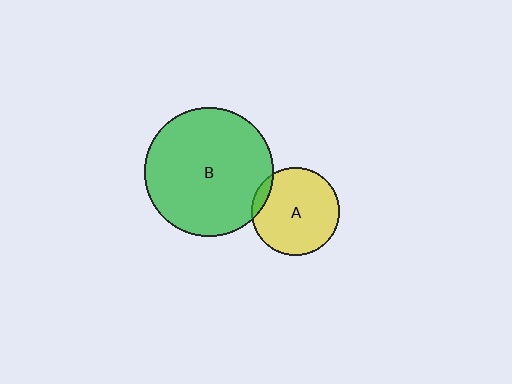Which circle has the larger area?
Circle B (green).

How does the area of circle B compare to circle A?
Approximately 2.2 times.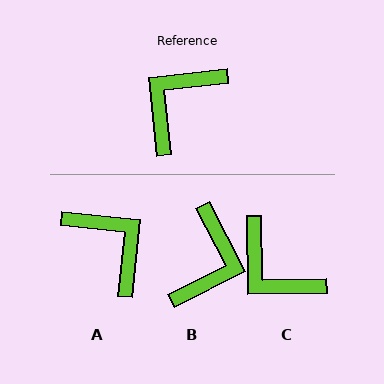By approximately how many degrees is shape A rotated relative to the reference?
Approximately 102 degrees clockwise.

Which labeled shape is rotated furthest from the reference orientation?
B, about 159 degrees away.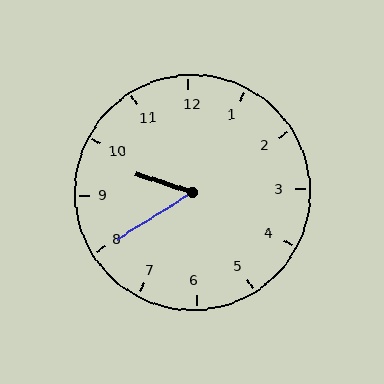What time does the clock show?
9:40.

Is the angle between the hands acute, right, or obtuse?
It is acute.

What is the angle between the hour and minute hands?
Approximately 50 degrees.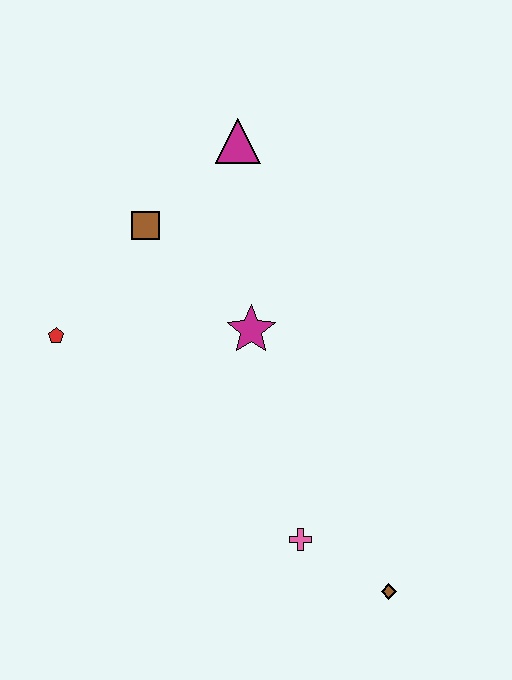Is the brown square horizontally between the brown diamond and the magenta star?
No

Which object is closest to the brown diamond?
The pink cross is closest to the brown diamond.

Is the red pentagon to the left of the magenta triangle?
Yes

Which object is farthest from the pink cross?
The magenta triangle is farthest from the pink cross.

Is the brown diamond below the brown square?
Yes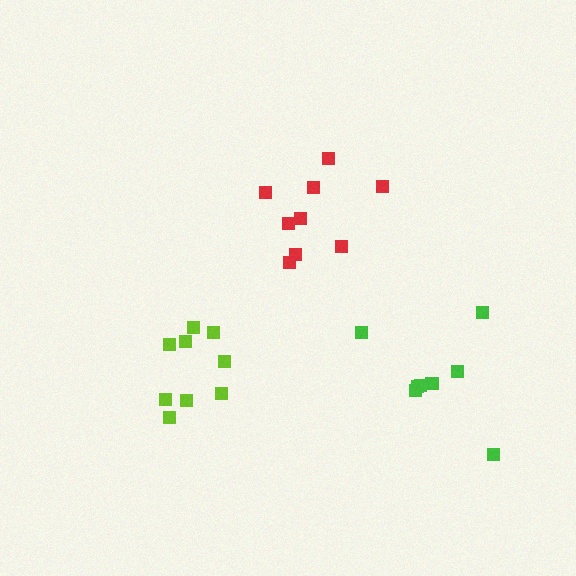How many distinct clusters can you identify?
There are 3 distinct clusters.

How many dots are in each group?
Group 1: 8 dots, Group 2: 9 dots, Group 3: 9 dots (26 total).